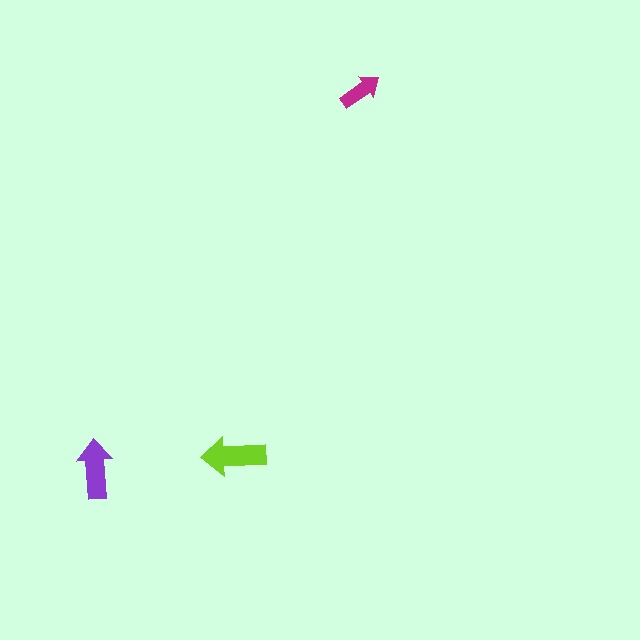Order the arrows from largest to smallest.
the lime one, the purple one, the magenta one.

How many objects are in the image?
There are 3 objects in the image.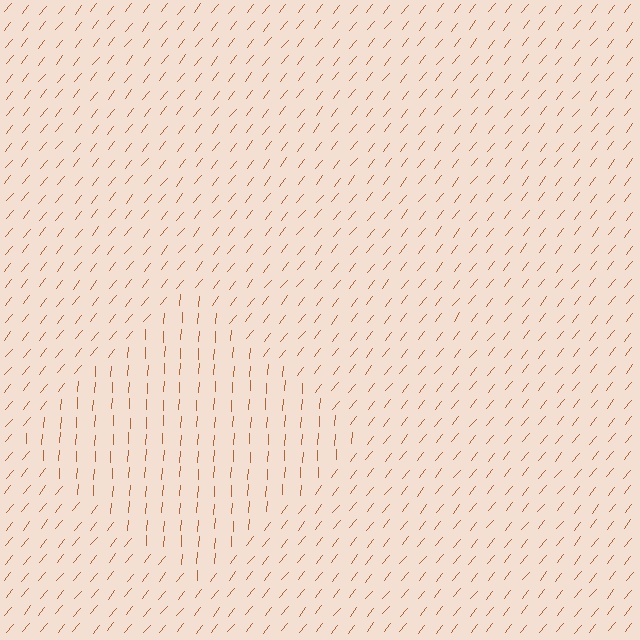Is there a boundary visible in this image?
Yes, there is a texture boundary formed by a change in line orientation.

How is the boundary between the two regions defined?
The boundary is defined purely by a change in line orientation (approximately 36 degrees difference). All lines are the same color and thickness.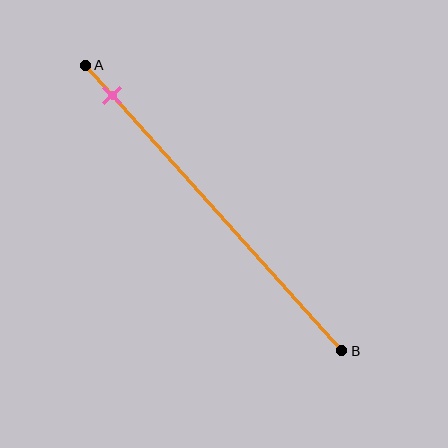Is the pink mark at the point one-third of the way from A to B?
No, the mark is at about 10% from A, not at the 33% one-third point.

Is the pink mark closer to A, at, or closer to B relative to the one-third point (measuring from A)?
The pink mark is closer to point A than the one-third point of segment AB.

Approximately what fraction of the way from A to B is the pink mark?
The pink mark is approximately 10% of the way from A to B.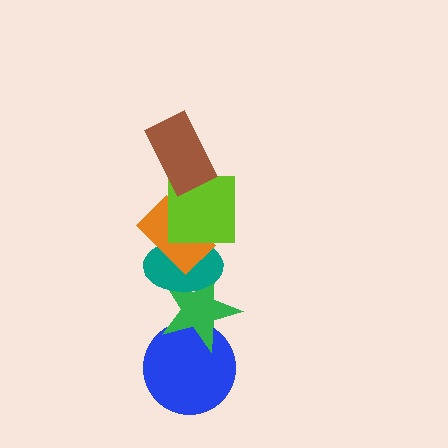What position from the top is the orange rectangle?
The orange rectangle is 3rd from the top.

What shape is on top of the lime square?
The brown rectangle is on top of the lime square.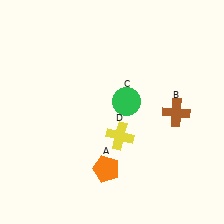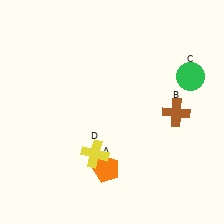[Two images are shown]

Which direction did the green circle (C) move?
The green circle (C) moved right.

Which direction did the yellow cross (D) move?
The yellow cross (D) moved left.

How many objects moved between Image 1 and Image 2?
2 objects moved between the two images.